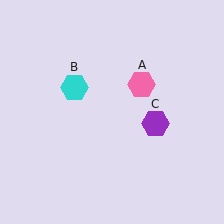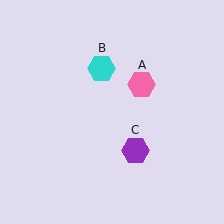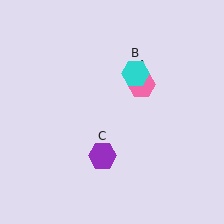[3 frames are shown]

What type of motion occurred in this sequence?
The cyan hexagon (object B), purple hexagon (object C) rotated clockwise around the center of the scene.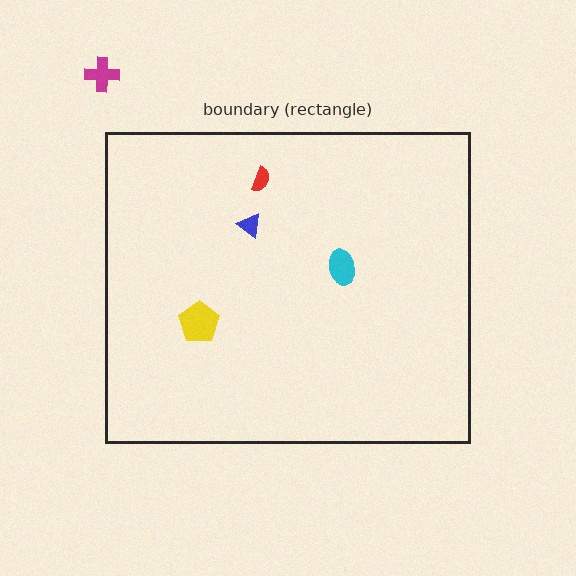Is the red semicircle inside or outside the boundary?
Inside.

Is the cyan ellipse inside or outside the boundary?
Inside.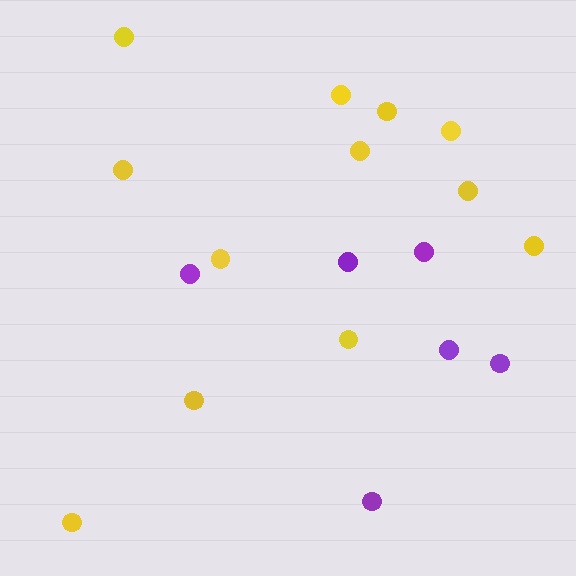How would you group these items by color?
There are 2 groups: one group of yellow circles (12) and one group of purple circles (6).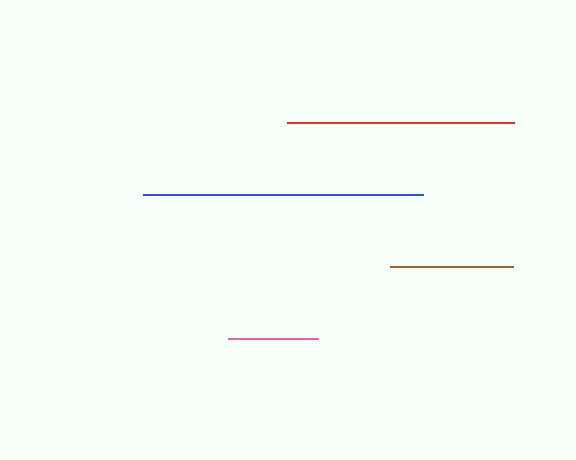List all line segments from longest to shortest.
From longest to shortest: blue, red, brown, pink.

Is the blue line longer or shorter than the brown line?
The blue line is longer than the brown line.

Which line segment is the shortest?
The pink line is the shortest at approximately 90 pixels.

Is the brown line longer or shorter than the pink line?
The brown line is longer than the pink line.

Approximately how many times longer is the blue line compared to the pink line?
The blue line is approximately 3.1 times the length of the pink line.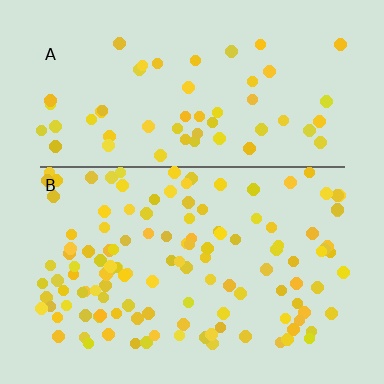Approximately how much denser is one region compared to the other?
Approximately 2.2× — region B over region A.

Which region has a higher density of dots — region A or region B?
B (the bottom).